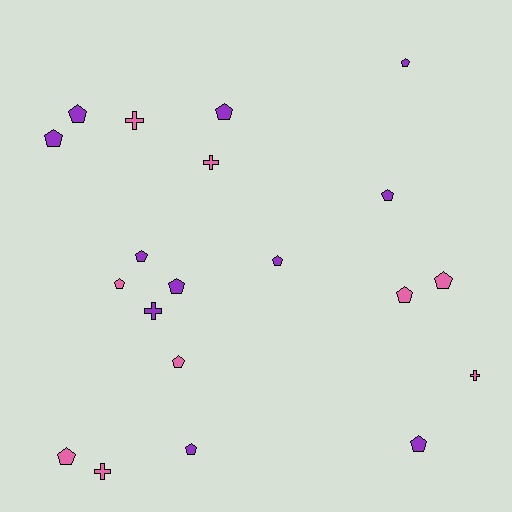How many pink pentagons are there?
There are 5 pink pentagons.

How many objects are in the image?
There are 20 objects.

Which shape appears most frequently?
Pentagon, with 15 objects.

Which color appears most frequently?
Purple, with 11 objects.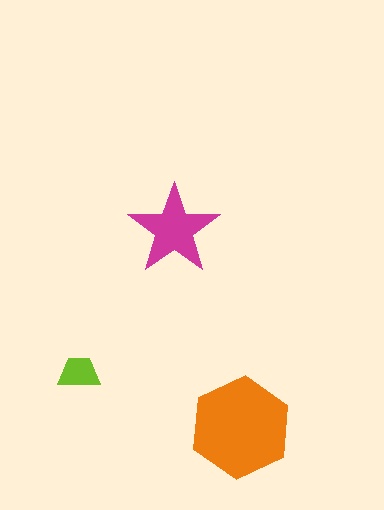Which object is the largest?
The orange hexagon.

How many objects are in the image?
There are 3 objects in the image.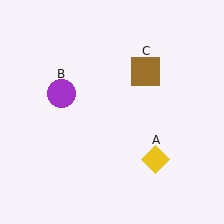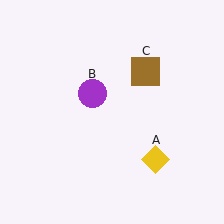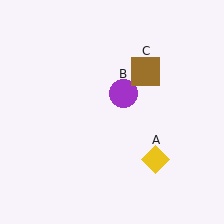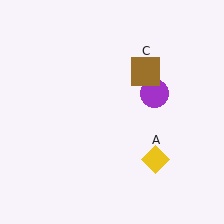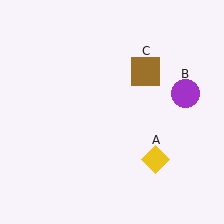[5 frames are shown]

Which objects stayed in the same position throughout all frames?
Yellow diamond (object A) and brown square (object C) remained stationary.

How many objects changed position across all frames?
1 object changed position: purple circle (object B).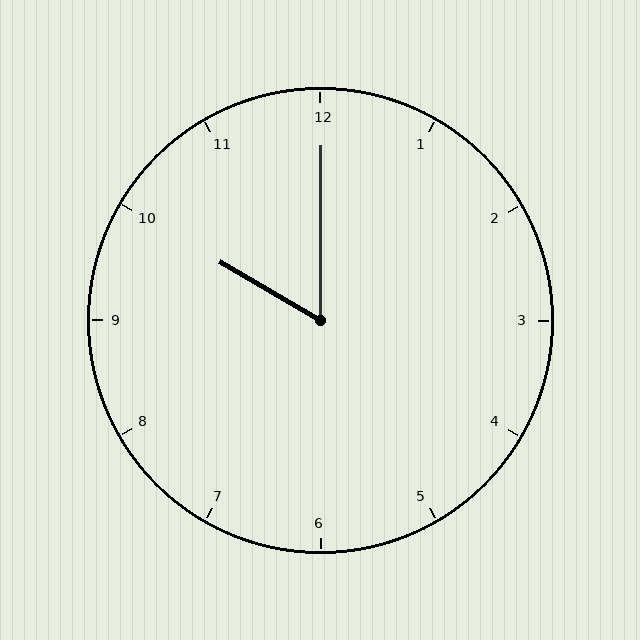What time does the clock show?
10:00.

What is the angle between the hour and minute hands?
Approximately 60 degrees.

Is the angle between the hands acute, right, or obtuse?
It is acute.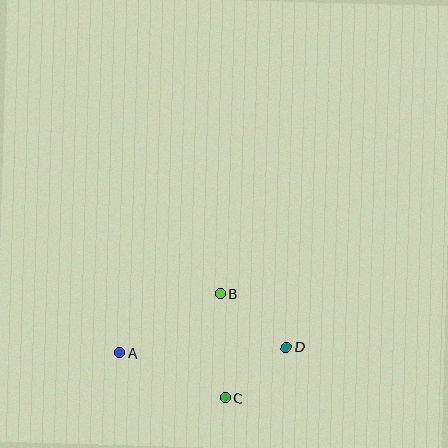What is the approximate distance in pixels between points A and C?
The distance between A and C is approximately 115 pixels.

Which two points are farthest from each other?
Points A and D are farthest from each other.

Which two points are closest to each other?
Points C and D are closest to each other.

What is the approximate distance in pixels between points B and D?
The distance between B and D is approximately 85 pixels.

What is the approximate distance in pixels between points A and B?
The distance between A and B is approximately 116 pixels.